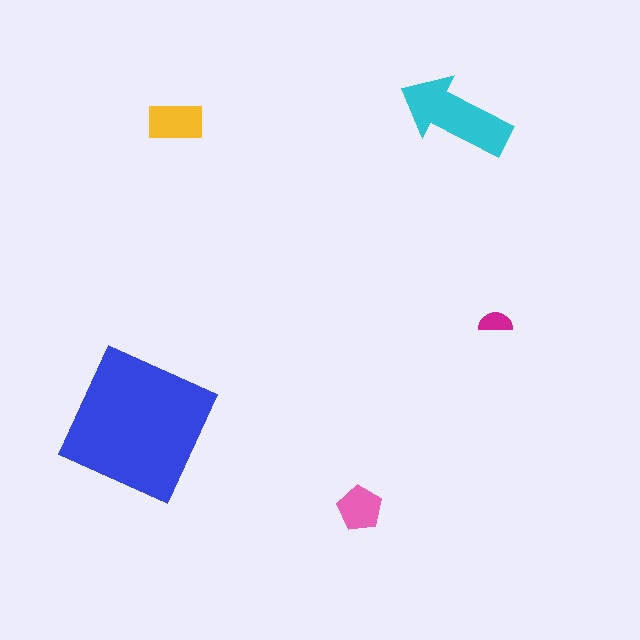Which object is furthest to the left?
The blue square is leftmost.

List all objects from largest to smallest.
The blue square, the cyan arrow, the yellow rectangle, the pink pentagon, the magenta semicircle.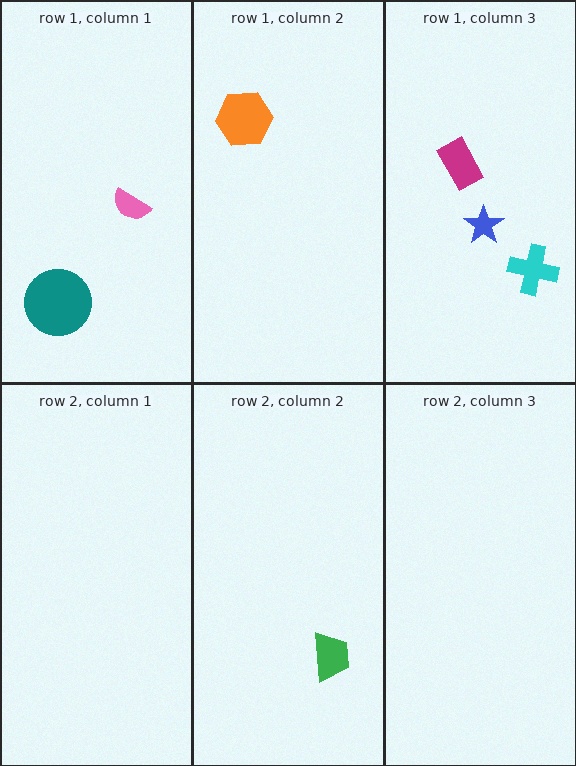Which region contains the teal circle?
The row 1, column 1 region.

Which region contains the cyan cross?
The row 1, column 3 region.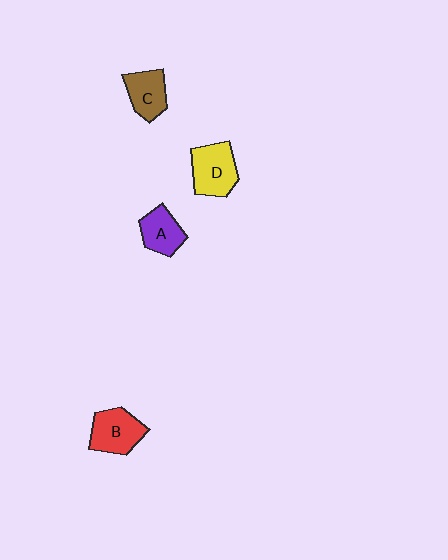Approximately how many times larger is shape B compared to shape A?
Approximately 1.2 times.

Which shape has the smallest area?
Shape A (purple).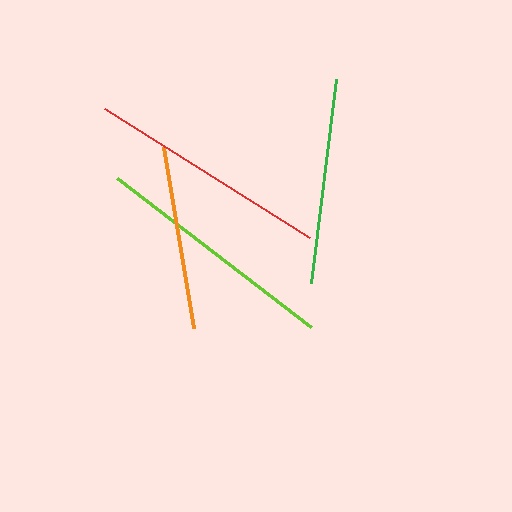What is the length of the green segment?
The green segment is approximately 206 pixels long.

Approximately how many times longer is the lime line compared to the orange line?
The lime line is approximately 1.3 times the length of the orange line.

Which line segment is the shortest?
The orange line is the shortest at approximately 183 pixels.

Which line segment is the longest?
The lime line is the longest at approximately 244 pixels.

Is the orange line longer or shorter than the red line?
The red line is longer than the orange line.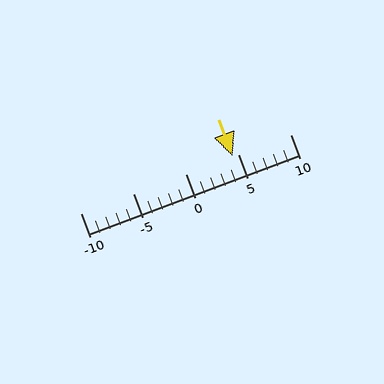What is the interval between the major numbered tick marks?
The major tick marks are spaced 5 units apart.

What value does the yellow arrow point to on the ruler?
The yellow arrow points to approximately 4.